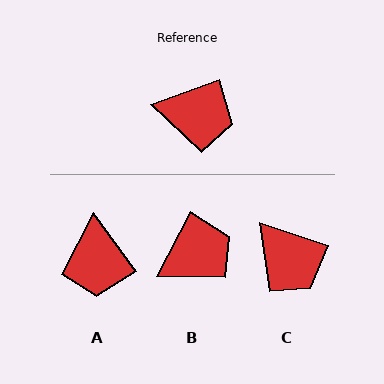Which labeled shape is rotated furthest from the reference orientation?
A, about 74 degrees away.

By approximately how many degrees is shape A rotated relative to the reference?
Approximately 74 degrees clockwise.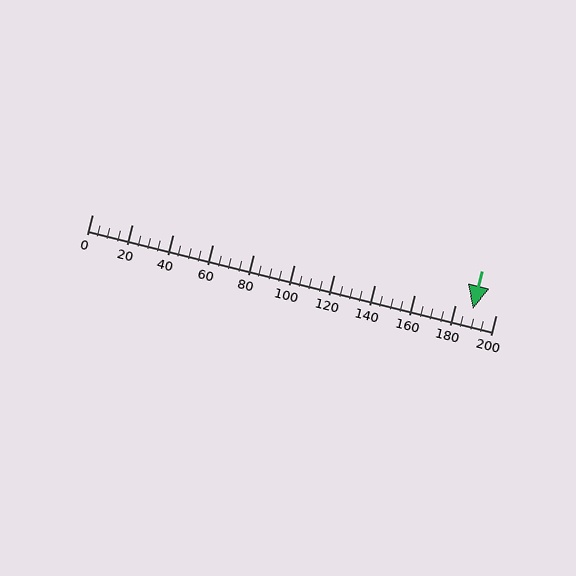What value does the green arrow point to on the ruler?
The green arrow points to approximately 189.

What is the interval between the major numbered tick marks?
The major tick marks are spaced 20 units apart.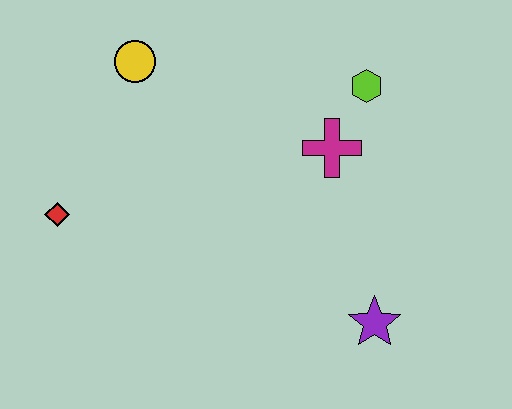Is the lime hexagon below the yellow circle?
Yes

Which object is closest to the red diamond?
The yellow circle is closest to the red diamond.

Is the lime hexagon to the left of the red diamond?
No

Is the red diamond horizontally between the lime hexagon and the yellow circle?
No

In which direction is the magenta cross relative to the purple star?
The magenta cross is above the purple star.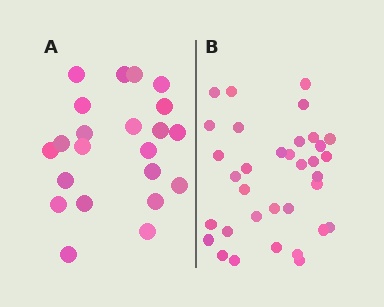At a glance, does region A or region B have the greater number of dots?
Region B (the right region) has more dots.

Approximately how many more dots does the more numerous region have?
Region B has roughly 12 or so more dots than region A.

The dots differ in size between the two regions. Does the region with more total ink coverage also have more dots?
No. Region A has more total ink coverage because its dots are larger, but region B actually contains more individual dots. Total area can be misleading — the number of items is what matters here.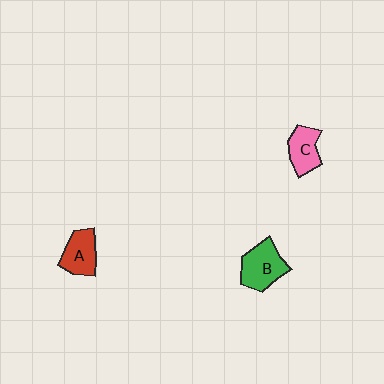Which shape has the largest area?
Shape B (green).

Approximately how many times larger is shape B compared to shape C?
Approximately 1.3 times.